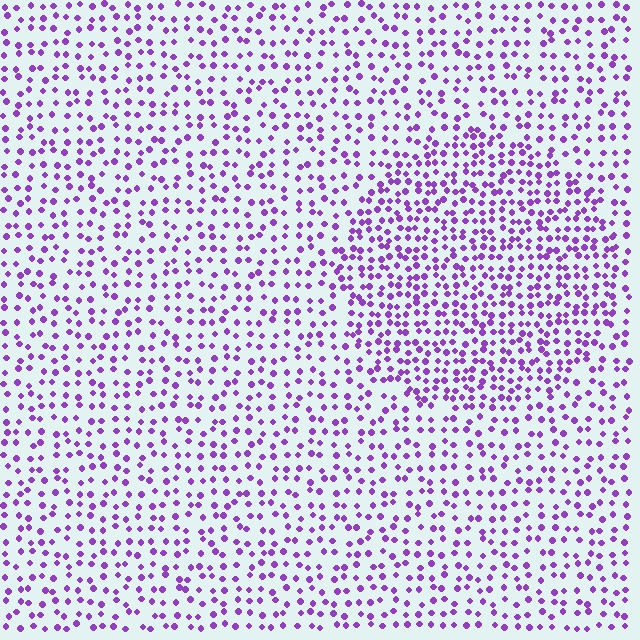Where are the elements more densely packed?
The elements are more densely packed inside the circle boundary.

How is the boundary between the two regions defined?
The boundary is defined by a change in element density (approximately 1.7x ratio). All elements are the same color, size, and shape.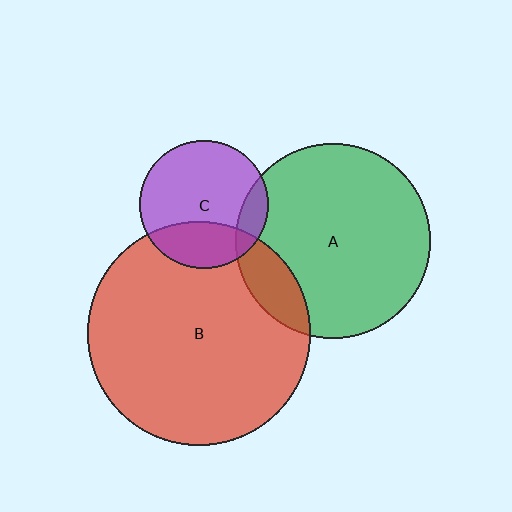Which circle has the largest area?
Circle B (red).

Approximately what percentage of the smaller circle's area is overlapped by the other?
Approximately 15%.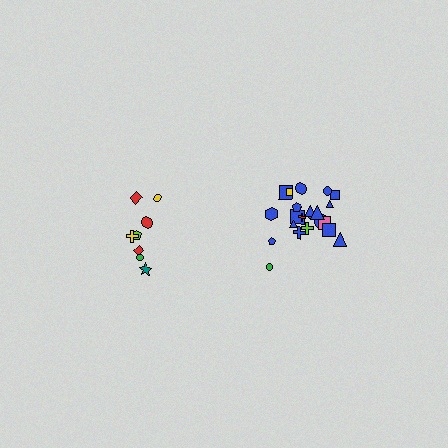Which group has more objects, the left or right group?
The right group.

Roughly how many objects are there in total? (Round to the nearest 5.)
Roughly 30 objects in total.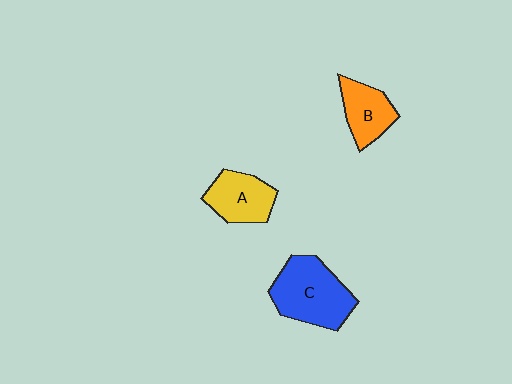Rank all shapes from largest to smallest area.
From largest to smallest: C (blue), A (yellow), B (orange).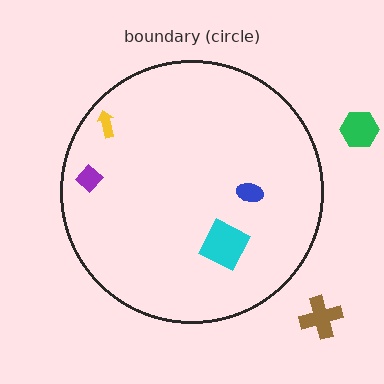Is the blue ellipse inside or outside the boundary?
Inside.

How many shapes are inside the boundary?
4 inside, 2 outside.